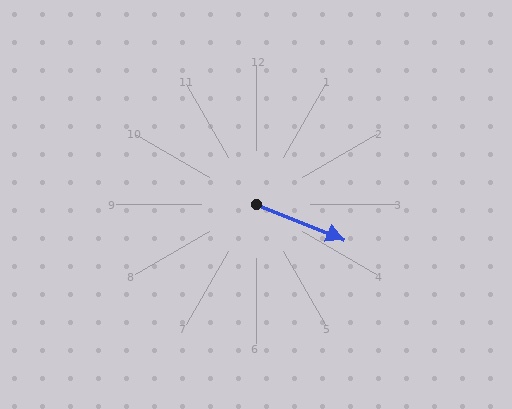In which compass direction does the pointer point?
East.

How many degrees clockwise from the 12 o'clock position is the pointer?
Approximately 112 degrees.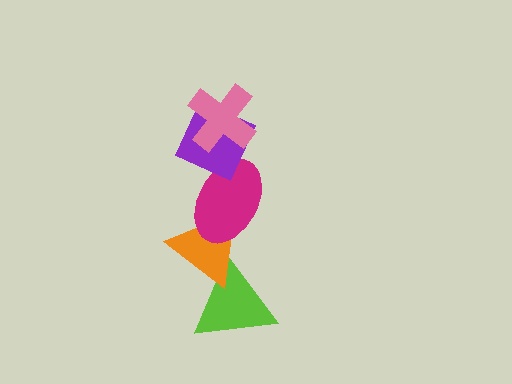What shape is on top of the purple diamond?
The pink cross is on top of the purple diamond.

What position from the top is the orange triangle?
The orange triangle is 4th from the top.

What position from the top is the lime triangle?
The lime triangle is 5th from the top.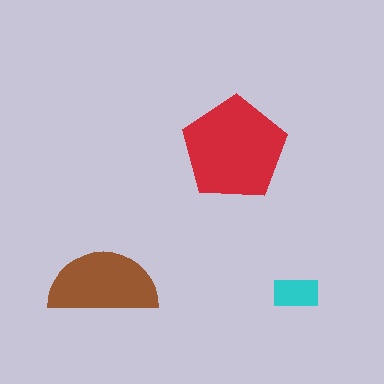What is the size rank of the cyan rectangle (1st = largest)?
3rd.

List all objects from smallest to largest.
The cyan rectangle, the brown semicircle, the red pentagon.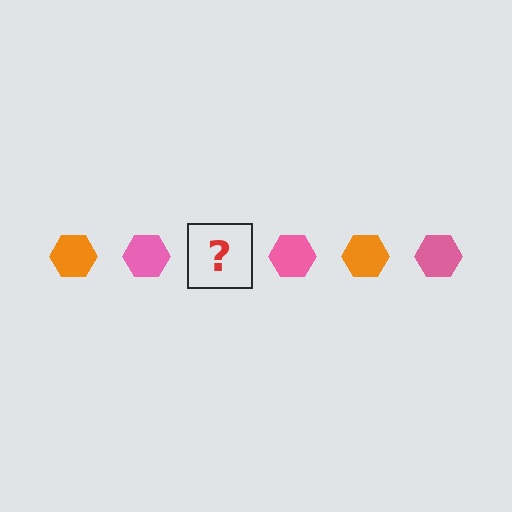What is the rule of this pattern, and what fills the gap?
The rule is that the pattern cycles through orange, pink hexagons. The gap should be filled with an orange hexagon.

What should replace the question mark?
The question mark should be replaced with an orange hexagon.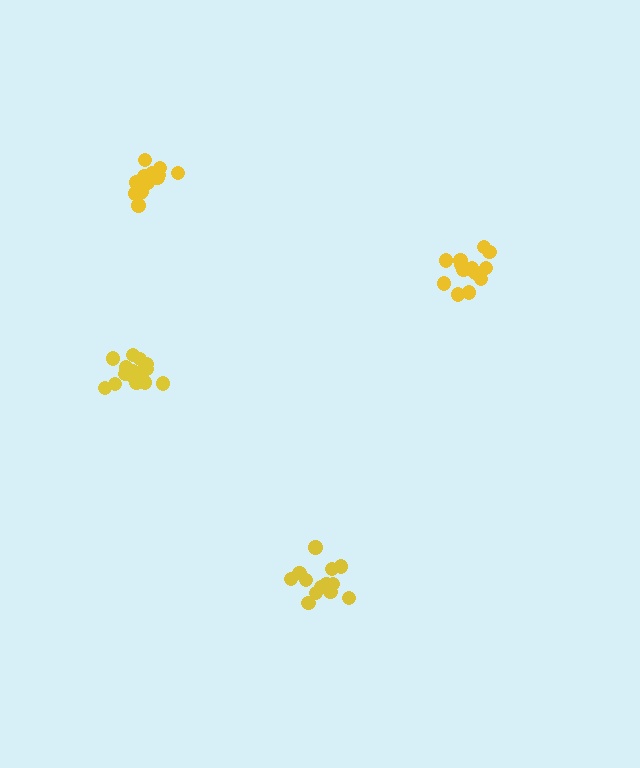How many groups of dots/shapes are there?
There are 4 groups.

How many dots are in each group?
Group 1: 14 dots, Group 2: 15 dots, Group 3: 14 dots, Group 4: 15 dots (58 total).